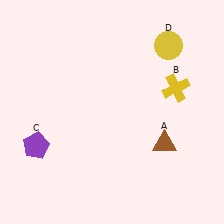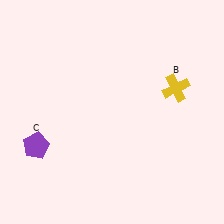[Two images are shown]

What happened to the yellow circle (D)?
The yellow circle (D) was removed in Image 2. It was in the top-right area of Image 1.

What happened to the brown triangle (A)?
The brown triangle (A) was removed in Image 2. It was in the bottom-right area of Image 1.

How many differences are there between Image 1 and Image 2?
There are 2 differences between the two images.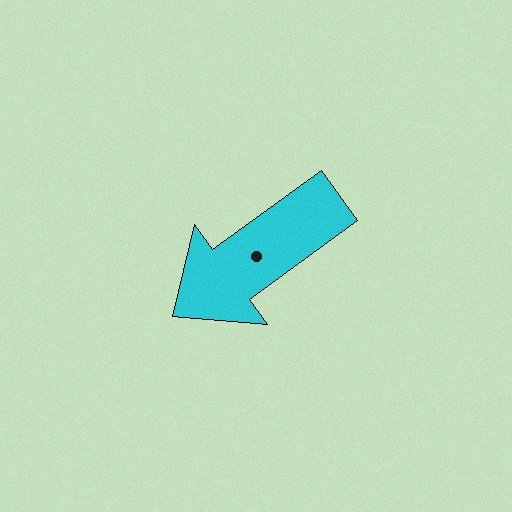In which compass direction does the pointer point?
Southwest.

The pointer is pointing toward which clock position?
Roughly 8 o'clock.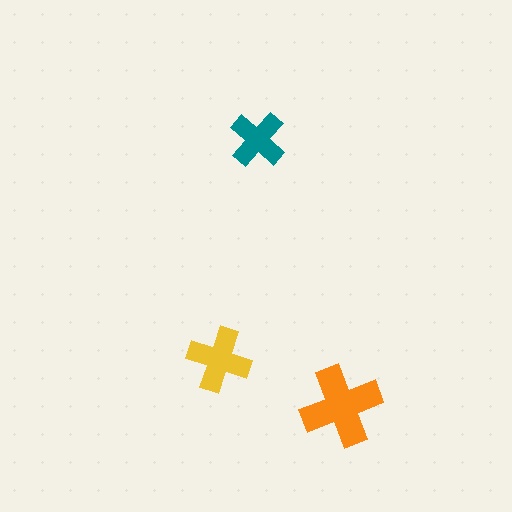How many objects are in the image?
There are 3 objects in the image.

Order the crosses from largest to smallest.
the orange one, the yellow one, the teal one.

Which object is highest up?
The teal cross is topmost.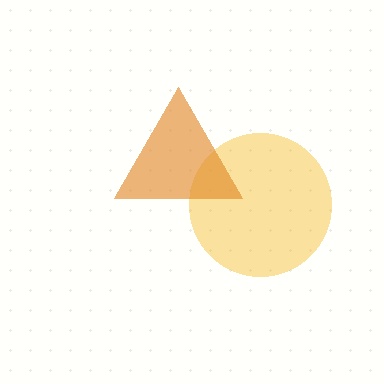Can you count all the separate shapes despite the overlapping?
Yes, there are 2 separate shapes.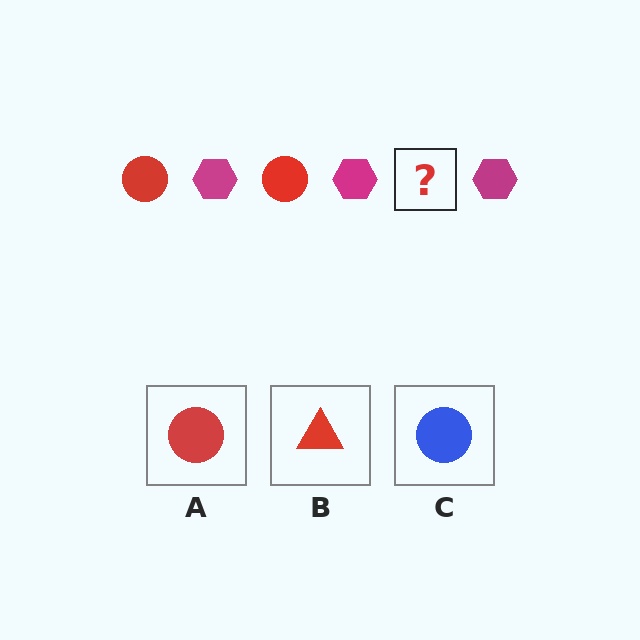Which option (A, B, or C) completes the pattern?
A.